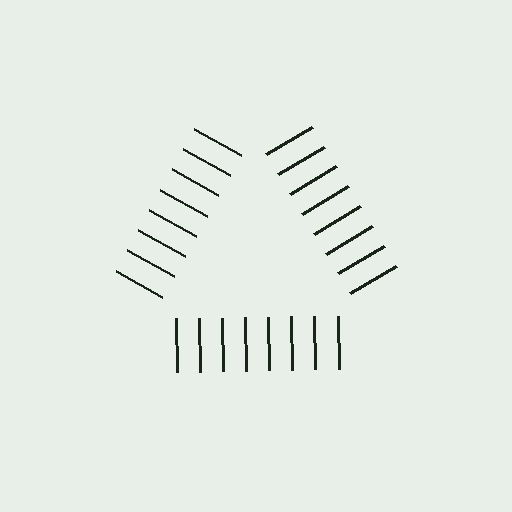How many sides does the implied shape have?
3 sides — the line-ends trace a triangle.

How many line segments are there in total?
24 — 8 along each of the 3 edges.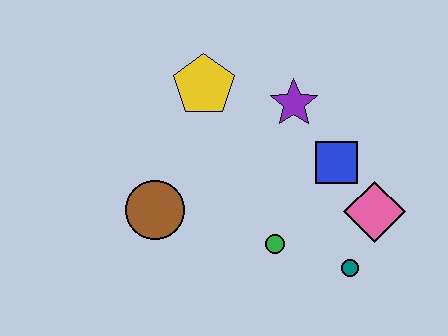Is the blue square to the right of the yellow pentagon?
Yes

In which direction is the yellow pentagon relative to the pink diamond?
The yellow pentagon is to the left of the pink diamond.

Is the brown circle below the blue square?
Yes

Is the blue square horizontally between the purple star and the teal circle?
Yes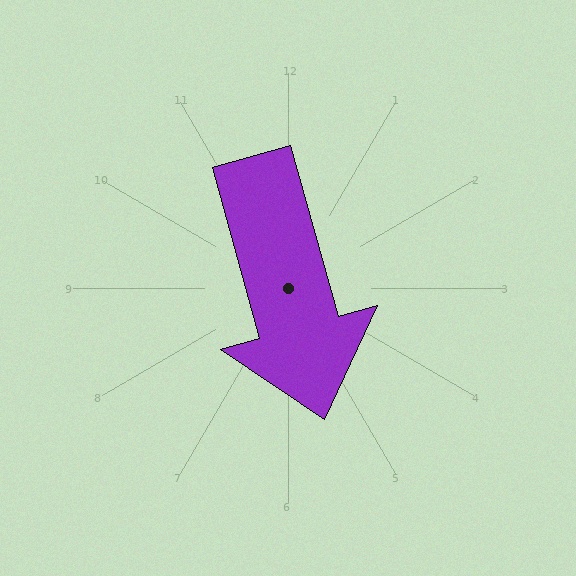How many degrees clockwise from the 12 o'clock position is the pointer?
Approximately 164 degrees.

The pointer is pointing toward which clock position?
Roughly 5 o'clock.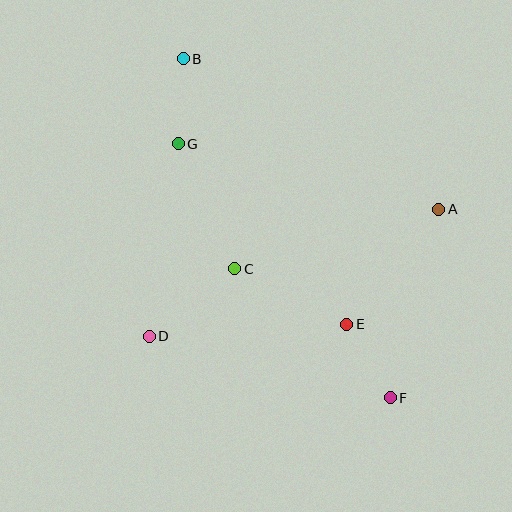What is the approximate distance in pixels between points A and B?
The distance between A and B is approximately 297 pixels.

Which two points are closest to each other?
Points E and F are closest to each other.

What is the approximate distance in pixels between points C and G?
The distance between C and G is approximately 137 pixels.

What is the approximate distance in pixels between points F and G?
The distance between F and G is approximately 330 pixels.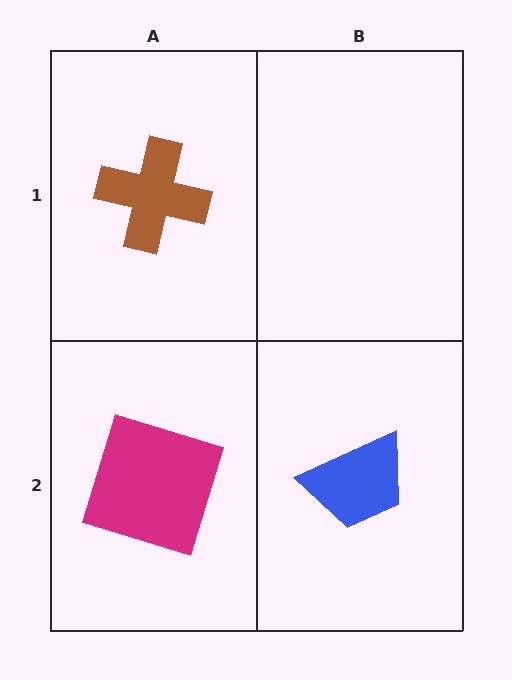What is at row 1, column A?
A brown cross.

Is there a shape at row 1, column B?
No, that cell is empty.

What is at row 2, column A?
A magenta square.